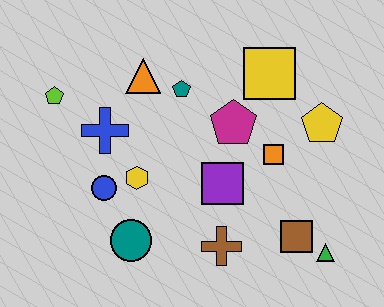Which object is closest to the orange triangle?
The teal pentagon is closest to the orange triangle.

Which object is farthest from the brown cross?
The lime pentagon is farthest from the brown cross.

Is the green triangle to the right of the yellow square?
Yes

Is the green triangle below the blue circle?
Yes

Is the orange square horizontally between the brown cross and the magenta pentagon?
No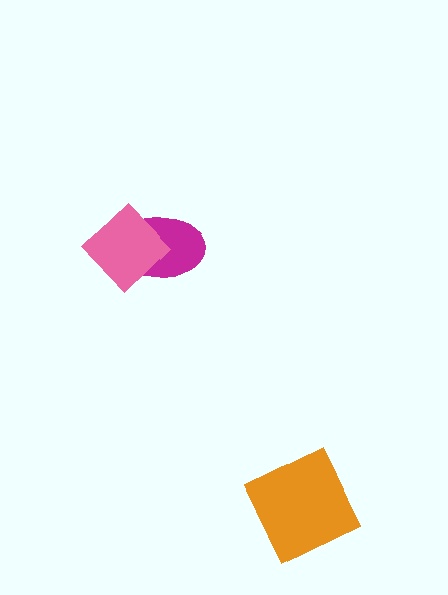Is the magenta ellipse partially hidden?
Yes, it is partially covered by another shape.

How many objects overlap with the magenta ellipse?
1 object overlaps with the magenta ellipse.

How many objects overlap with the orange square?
0 objects overlap with the orange square.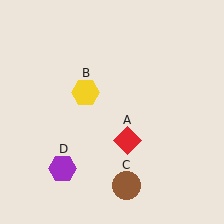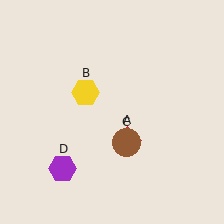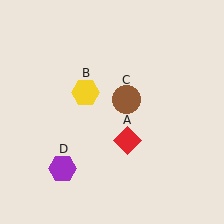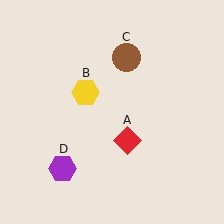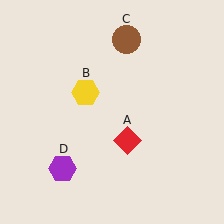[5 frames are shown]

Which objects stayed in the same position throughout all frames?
Red diamond (object A) and yellow hexagon (object B) and purple hexagon (object D) remained stationary.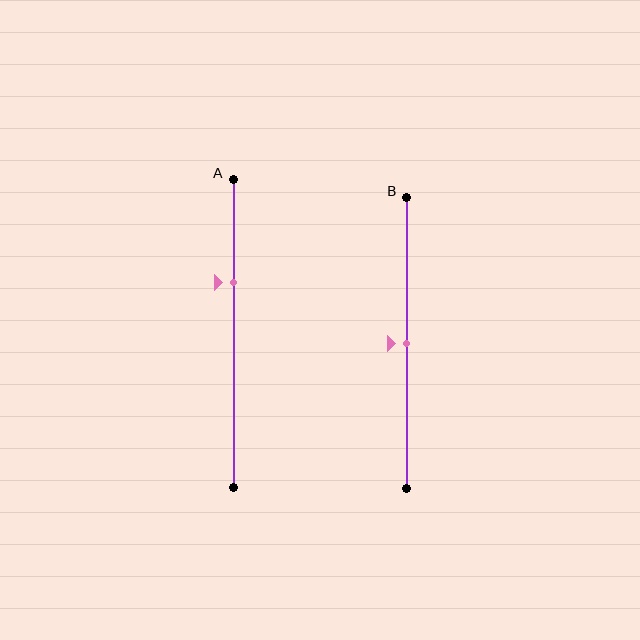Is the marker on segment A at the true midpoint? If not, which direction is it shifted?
No, the marker on segment A is shifted upward by about 17% of the segment length.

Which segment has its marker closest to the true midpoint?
Segment B has its marker closest to the true midpoint.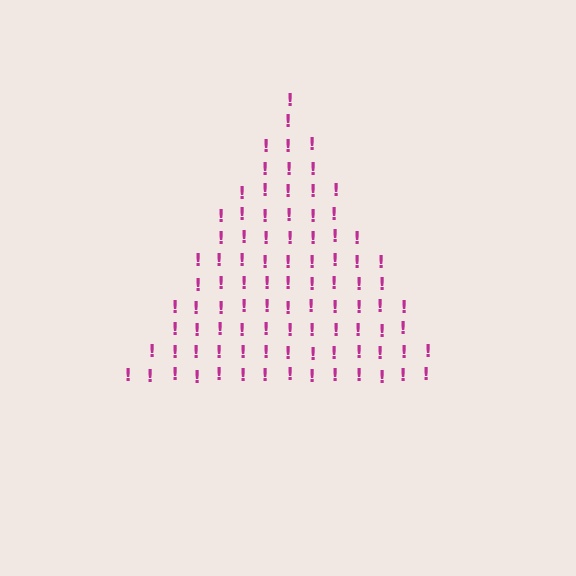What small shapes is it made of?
It is made of small exclamation marks.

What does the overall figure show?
The overall figure shows a triangle.